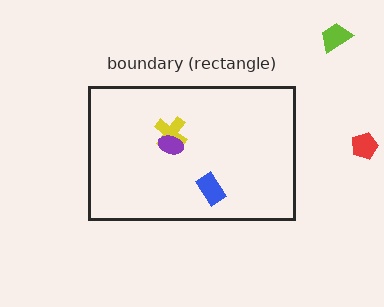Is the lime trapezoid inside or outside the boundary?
Outside.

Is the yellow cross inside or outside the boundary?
Inside.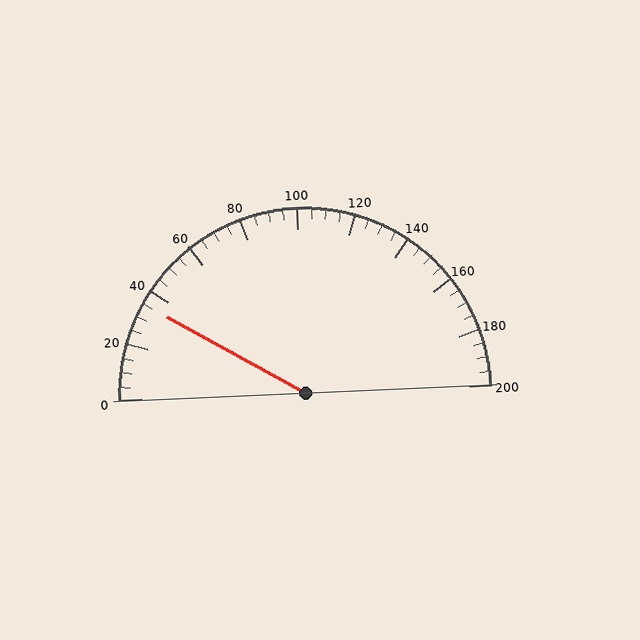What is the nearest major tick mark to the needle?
The nearest major tick mark is 40.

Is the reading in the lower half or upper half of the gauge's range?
The reading is in the lower half of the range (0 to 200).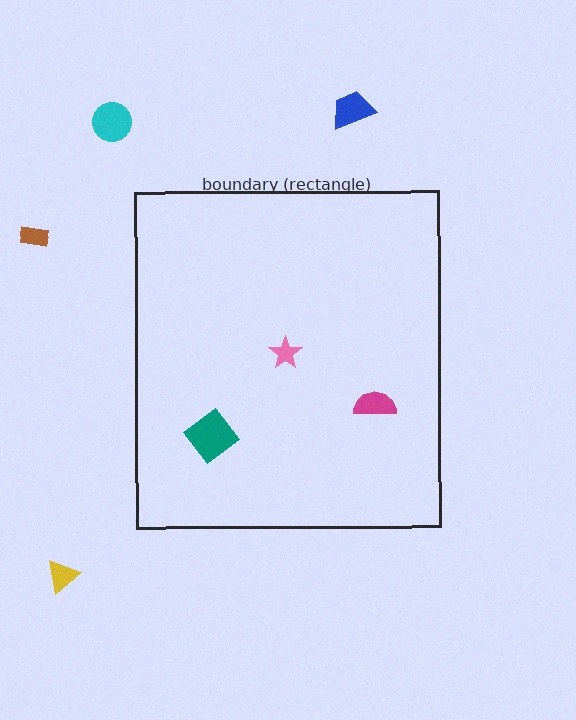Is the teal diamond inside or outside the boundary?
Inside.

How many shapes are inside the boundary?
3 inside, 4 outside.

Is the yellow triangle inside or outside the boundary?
Outside.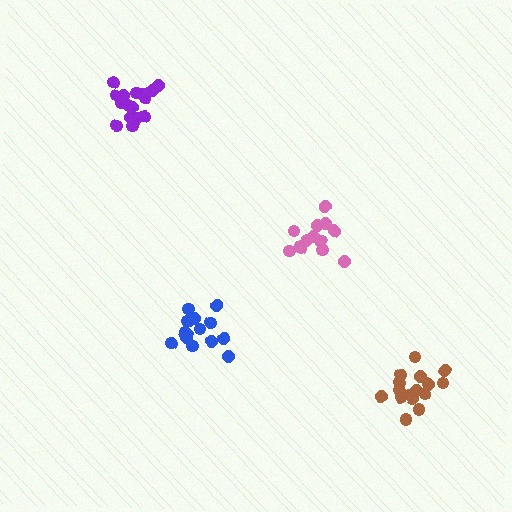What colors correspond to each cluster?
The clusters are colored: purple, blue, brown, pink.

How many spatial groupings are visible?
There are 4 spatial groupings.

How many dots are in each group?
Group 1: 17 dots, Group 2: 15 dots, Group 3: 16 dots, Group 4: 13 dots (61 total).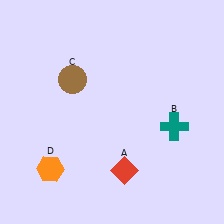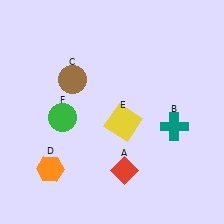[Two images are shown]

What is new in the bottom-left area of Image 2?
A green circle (F) was added in the bottom-left area of Image 2.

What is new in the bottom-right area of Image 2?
A yellow square (E) was added in the bottom-right area of Image 2.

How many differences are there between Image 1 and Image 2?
There are 2 differences between the two images.